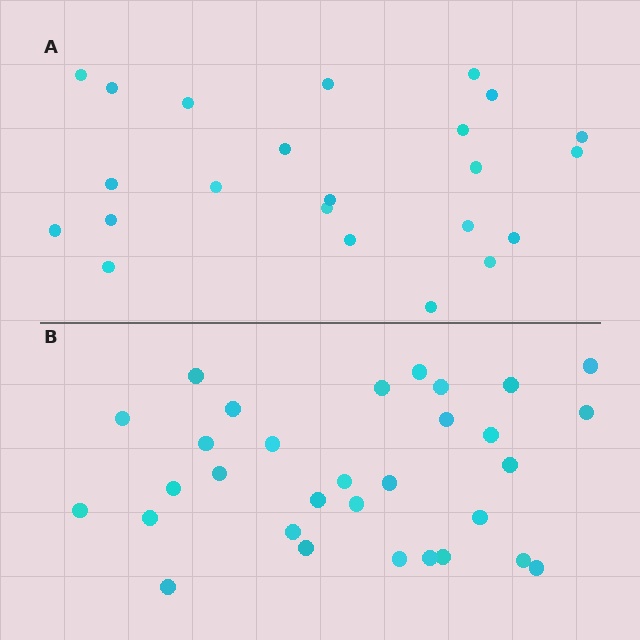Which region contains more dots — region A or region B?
Region B (the bottom region) has more dots.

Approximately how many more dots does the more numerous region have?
Region B has roughly 8 or so more dots than region A.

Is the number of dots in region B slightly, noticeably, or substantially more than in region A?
Region B has noticeably more, but not dramatically so. The ratio is roughly 1.3 to 1.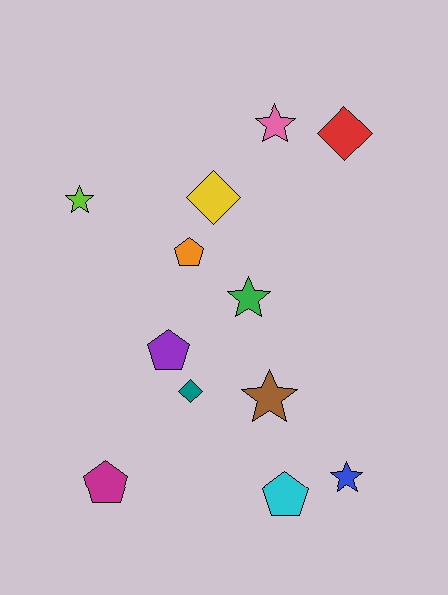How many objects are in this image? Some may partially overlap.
There are 12 objects.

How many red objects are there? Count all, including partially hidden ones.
There is 1 red object.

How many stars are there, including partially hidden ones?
There are 5 stars.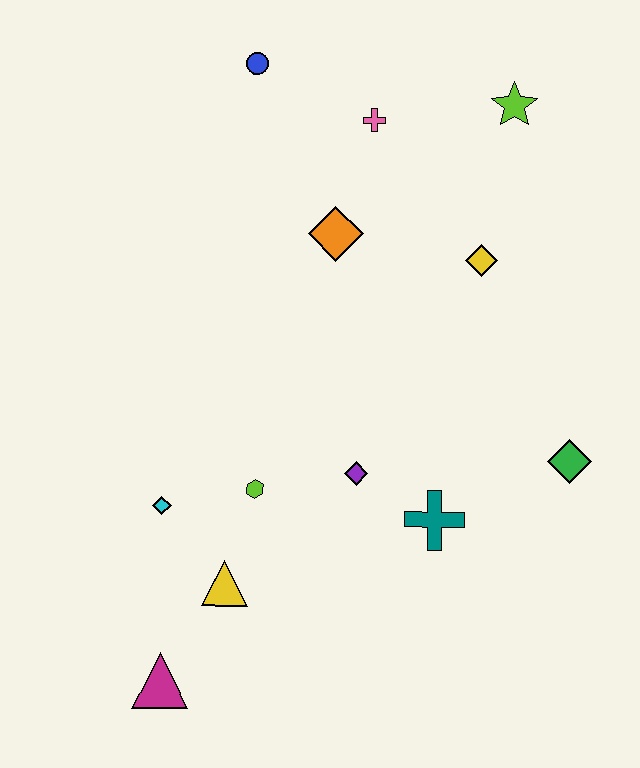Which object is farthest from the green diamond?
The blue circle is farthest from the green diamond.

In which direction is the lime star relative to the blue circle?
The lime star is to the right of the blue circle.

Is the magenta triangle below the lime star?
Yes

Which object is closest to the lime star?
The pink cross is closest to the lime star.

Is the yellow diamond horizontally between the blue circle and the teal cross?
No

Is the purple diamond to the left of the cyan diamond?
No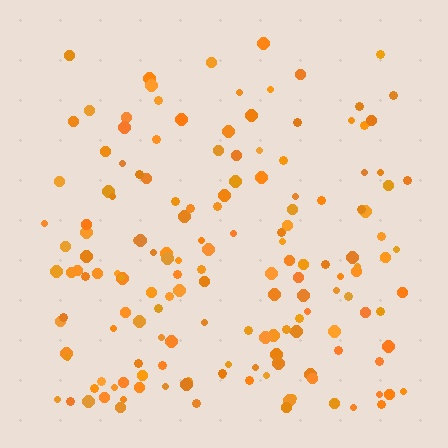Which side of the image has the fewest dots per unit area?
The top.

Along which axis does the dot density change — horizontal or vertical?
Vertical.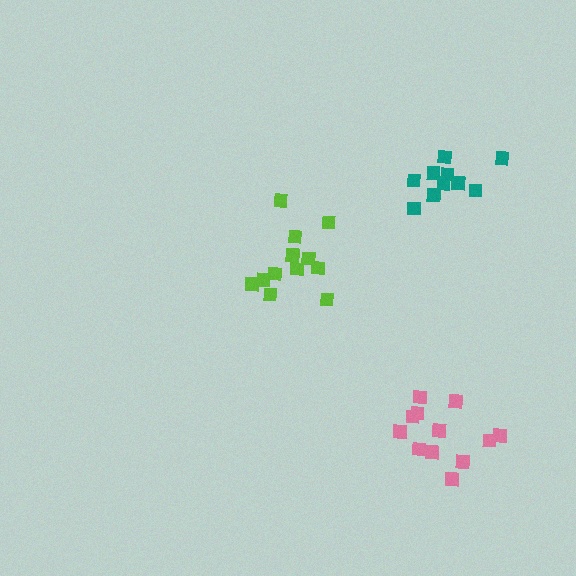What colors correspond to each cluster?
The clusters are colored: teal, lime, pink.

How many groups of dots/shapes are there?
There are 3 groups.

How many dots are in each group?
Group 1: 10 dots, Group 2: 12 dots, Group 3: 12 dots (34 total).